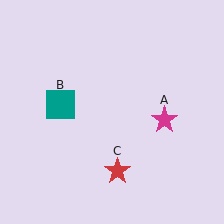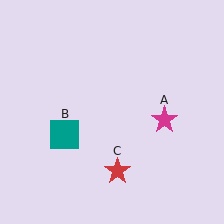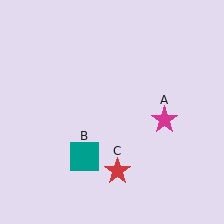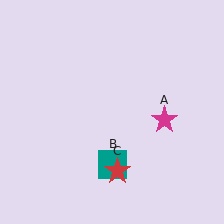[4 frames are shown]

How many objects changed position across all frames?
1 object changed position: teal square (object B).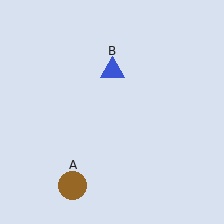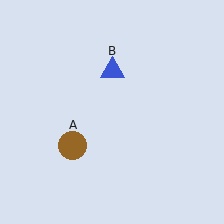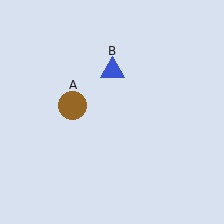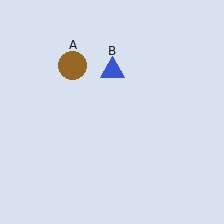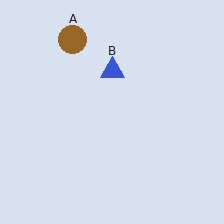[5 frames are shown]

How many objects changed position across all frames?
1 object changed position: brown circle (object A).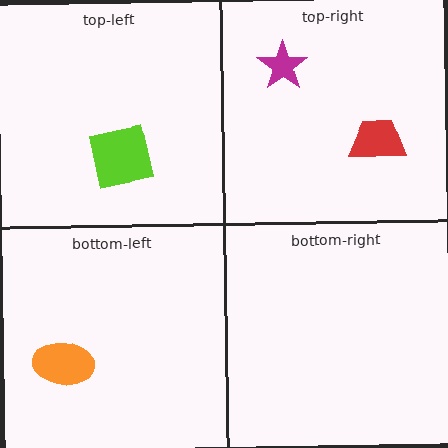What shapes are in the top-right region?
The magenta star, the red trapezoid.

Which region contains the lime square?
The top-left region.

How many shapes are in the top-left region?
1.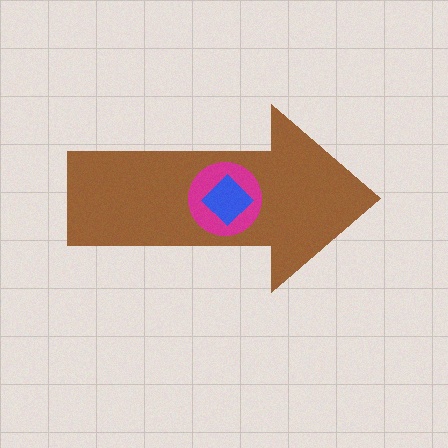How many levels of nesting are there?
3.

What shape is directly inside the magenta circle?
The blue diamond.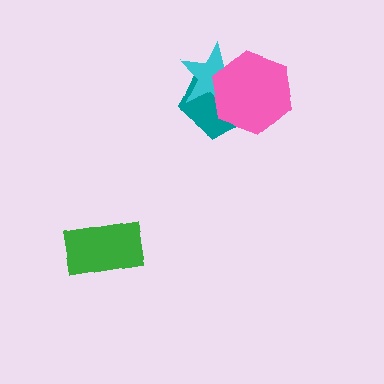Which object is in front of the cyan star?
The pink hexagon is in front of the cyan star.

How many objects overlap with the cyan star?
2 objects overlap with the cyan star.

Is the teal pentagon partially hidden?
Yes, it is partially covered by another shape.